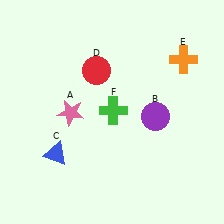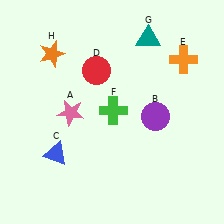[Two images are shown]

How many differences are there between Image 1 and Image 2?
There are 2 differences between the two images.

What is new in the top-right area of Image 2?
A teal triangle (G) was added in the top-right area of Image 2.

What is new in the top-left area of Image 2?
An orange star (H) was added in the top-left area of Image 2.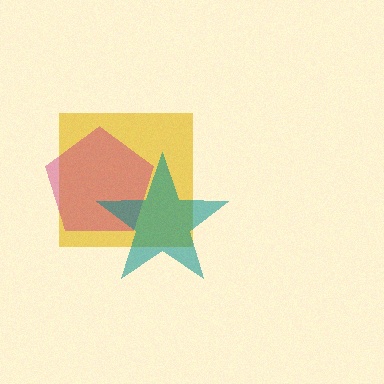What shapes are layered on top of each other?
The layered shapes are: a yellow square, a magenta pentagon, a teal star.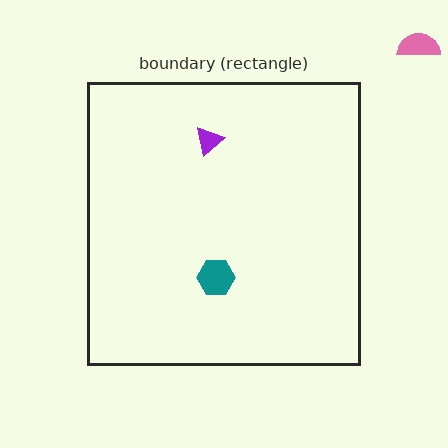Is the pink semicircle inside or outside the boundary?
Outside.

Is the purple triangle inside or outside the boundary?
Inside.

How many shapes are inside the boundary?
2 inside, 1 outside.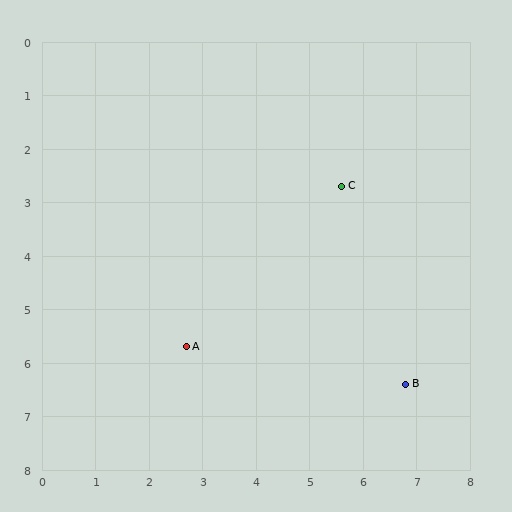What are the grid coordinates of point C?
Point C is at approximately (5.6, 2.7).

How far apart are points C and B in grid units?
Points C and B are about 3.9 grid units apart.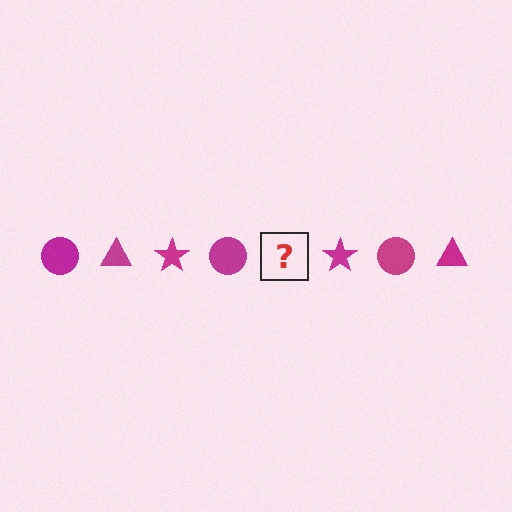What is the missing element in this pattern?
The missing element is a magenta triangle.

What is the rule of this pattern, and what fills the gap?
The rule is that the pattern cycles through circle, triangle, star shapes in magenta. The gap should be filled with a magenta triangle.